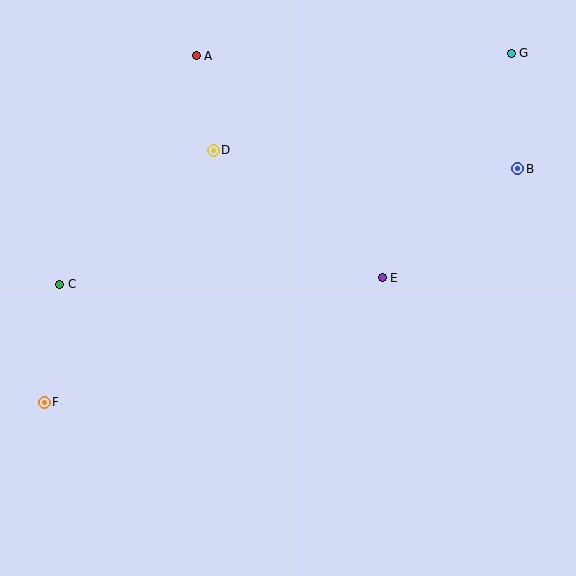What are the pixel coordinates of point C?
Point C is at (60, 284).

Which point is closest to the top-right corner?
Point G is closest to the top-right corner.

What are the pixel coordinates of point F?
Point F is at (44, 402).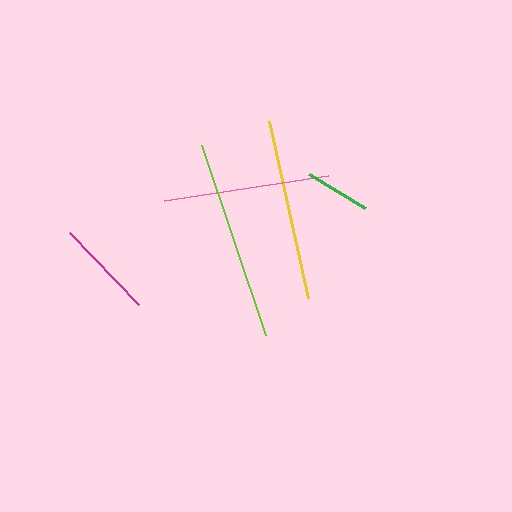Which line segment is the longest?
The lime line is the longest at approximately 201 pixels.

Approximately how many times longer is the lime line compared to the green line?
The lime line is approximately 3.1 times the length of the green line.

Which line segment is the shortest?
The green line is the shortest at approximately 65 pixels.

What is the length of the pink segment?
The pink segment is approximately 166 pixels long.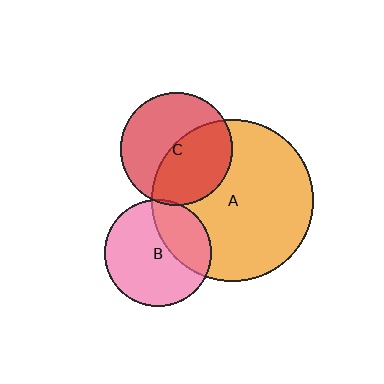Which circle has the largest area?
Circle A (orange).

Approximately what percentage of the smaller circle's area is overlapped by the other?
Approximately 50%.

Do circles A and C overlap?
Yes.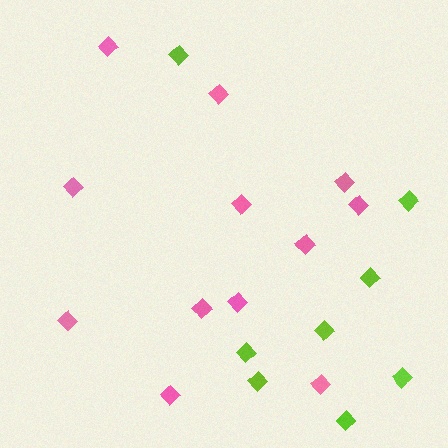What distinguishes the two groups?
There are 2 groups: one group of pink diamonds (12) and one group of lime diamonds (8).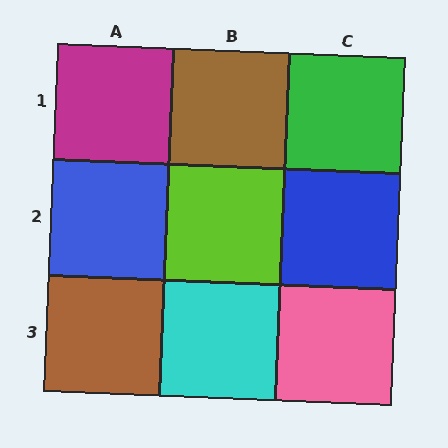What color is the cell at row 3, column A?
Brown.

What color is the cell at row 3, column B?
Cyan.